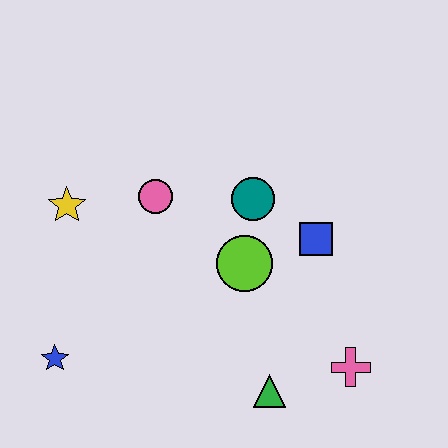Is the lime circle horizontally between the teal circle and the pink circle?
Yes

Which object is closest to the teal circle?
The lime circle is closest to the teal circle.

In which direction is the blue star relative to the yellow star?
The blue star is below the yellow star.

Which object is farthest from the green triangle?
The yellow star is farthest from the green triangle.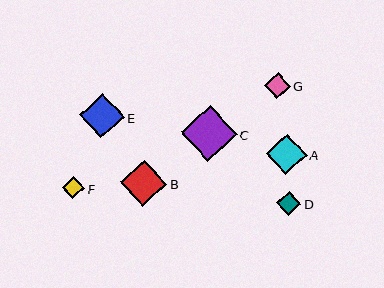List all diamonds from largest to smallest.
From largest to smallest: C, B, E, A, G, D, F.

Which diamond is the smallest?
Diamond F is the smallest with a size of approximately 22 pixels.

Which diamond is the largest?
Diamond C is the largest with a size of approximately 56 pixels.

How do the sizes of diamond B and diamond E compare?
Diamond B and diamond E are approximately the same size.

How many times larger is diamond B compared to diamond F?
Diamond B is approximately 2.1 times the size of diamond F.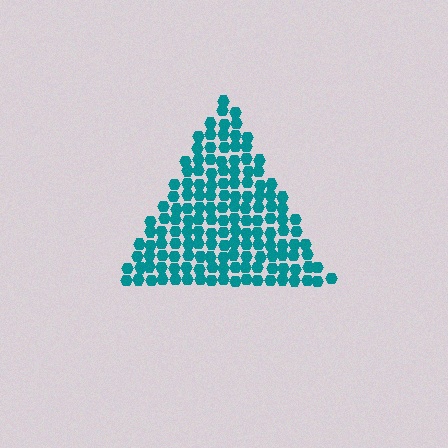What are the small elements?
The small elements are hexagons.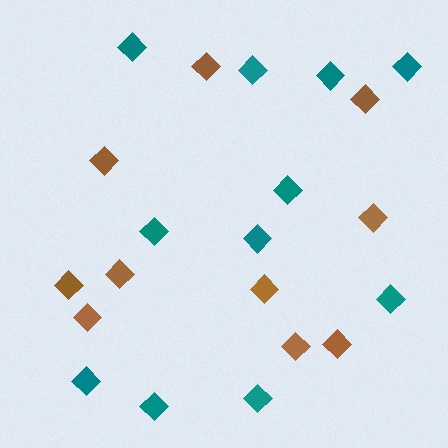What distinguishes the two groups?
There are 2 groups: one group of brown diamonds (10) and one group of teal diamonds (11).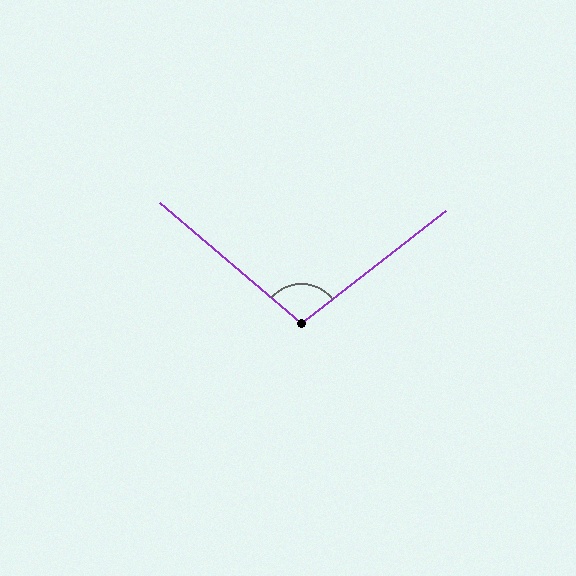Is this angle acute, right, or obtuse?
It is obtuse.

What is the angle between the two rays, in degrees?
Approximately 102 degrees.